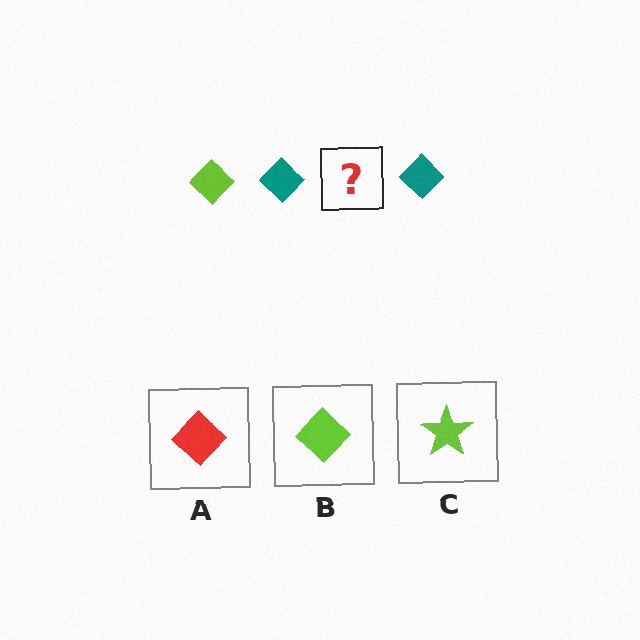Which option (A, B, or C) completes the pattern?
B.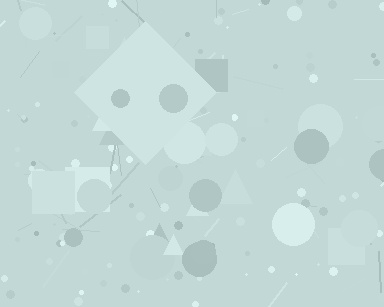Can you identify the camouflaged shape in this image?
The camouflaged shape is a diamond.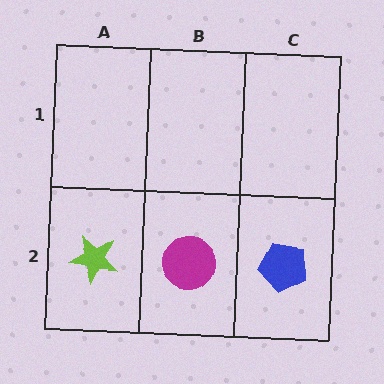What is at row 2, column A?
A lime star.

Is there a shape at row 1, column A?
No, that cell is empty.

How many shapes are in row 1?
0 shapes.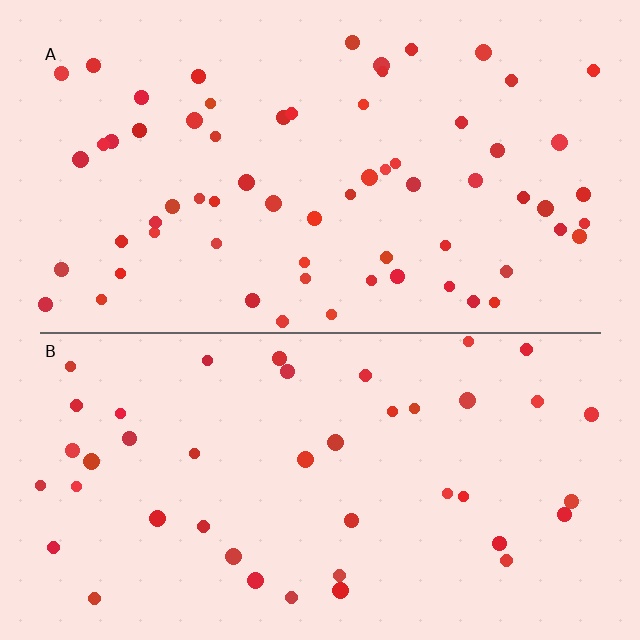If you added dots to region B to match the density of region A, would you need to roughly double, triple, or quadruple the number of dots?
Approximately double.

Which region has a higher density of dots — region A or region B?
A (the top).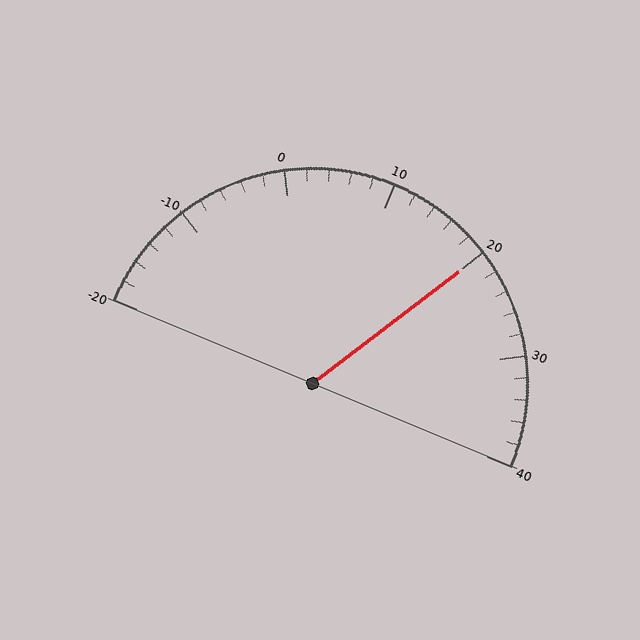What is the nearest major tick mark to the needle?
The nearest major tick mark is 20.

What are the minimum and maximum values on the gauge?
The gauge ranges from -20 to 40.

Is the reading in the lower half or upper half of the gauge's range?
The reading is in the upper half of the range (-20 to 40).